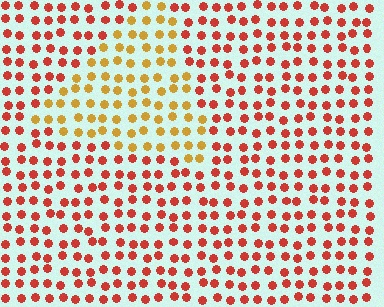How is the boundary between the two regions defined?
The boundary is defined purely by a slight shift in hue (about 39 degrees). Spacing, size, and orientation are identical on both sides.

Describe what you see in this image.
The image is filled with small red elements in a uniform arrangement. A triangle-shaped region is visible where the elements are tinted to a slightly different hue, forming a subtle color boundary.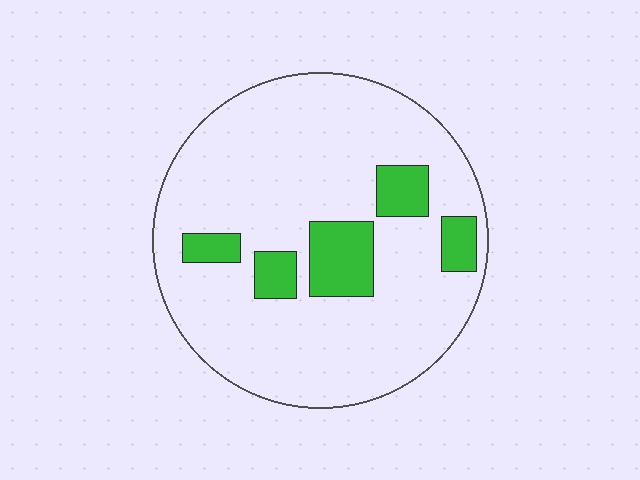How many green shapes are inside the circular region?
5.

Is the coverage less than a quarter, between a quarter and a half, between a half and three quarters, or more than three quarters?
Less than a quarter.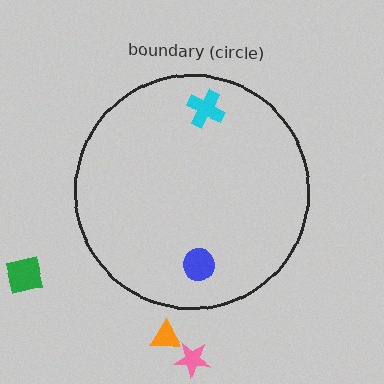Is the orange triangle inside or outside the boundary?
Outside.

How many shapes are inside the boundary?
2 inside, 3 outside.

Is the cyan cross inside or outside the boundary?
Inside.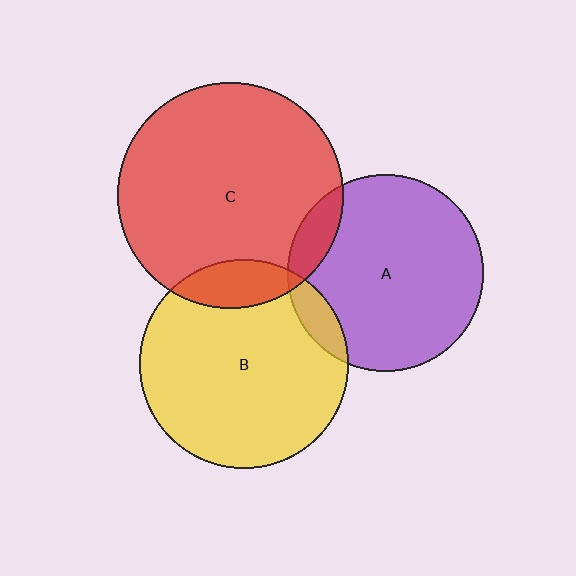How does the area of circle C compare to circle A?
Approximately 1.3 times.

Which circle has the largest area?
Circle C (red).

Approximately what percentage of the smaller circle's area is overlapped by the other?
Approximately 15%.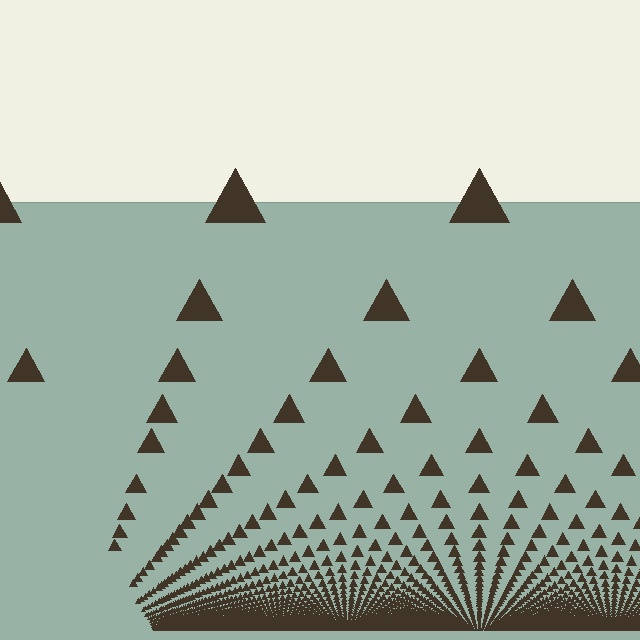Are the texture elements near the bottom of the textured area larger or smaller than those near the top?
Smaller. The gradient is inverted — elements near the bottom are smaller and denser.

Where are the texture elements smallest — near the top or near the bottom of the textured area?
Near the bottom.